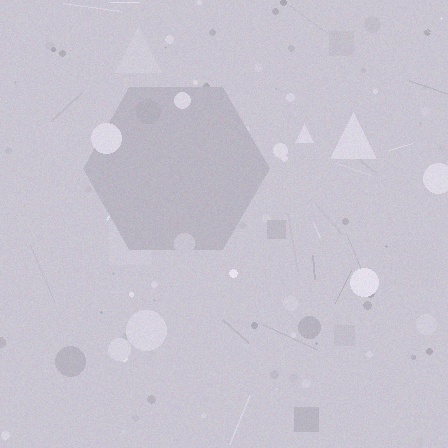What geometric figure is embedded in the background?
A hexagon is embedded in the background.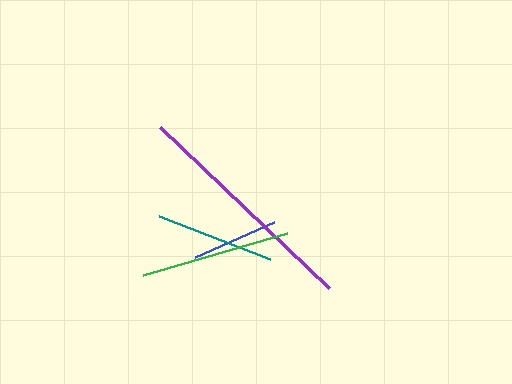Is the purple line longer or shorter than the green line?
The purple line is longer than the green line.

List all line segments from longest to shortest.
From longest to shortest: purple, green, teal, blue.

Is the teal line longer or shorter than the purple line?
The purple line is longer than the teal line.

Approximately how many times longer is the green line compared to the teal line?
The green line is approximately 1.3 times the length of the teal line.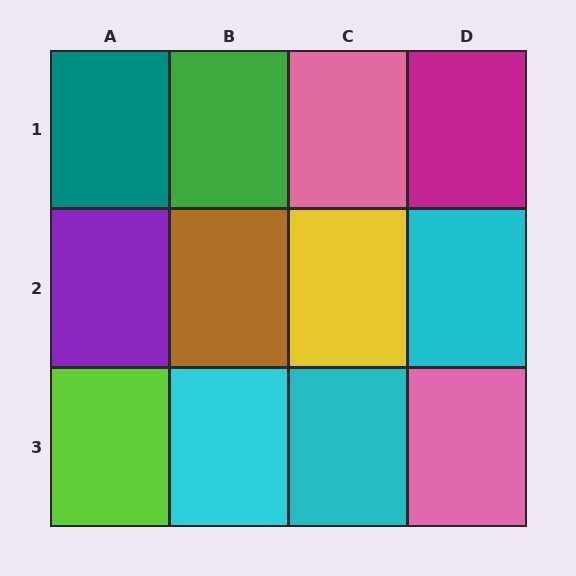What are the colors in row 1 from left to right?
Teal, green, pink, magenta.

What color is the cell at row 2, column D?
Cyan.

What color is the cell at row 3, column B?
Cyan.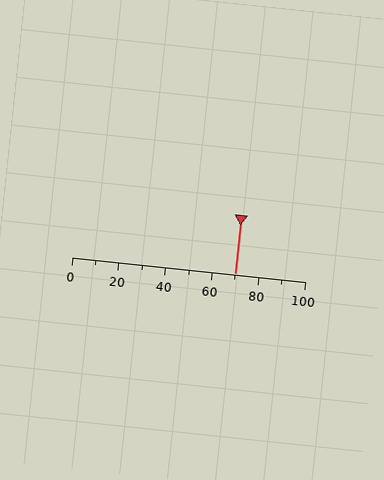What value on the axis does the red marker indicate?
The marker indicates approximately 70.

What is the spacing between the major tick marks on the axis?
The major ticks are spaced 20 apart.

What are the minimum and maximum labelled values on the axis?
The axis runs from 0 to 100.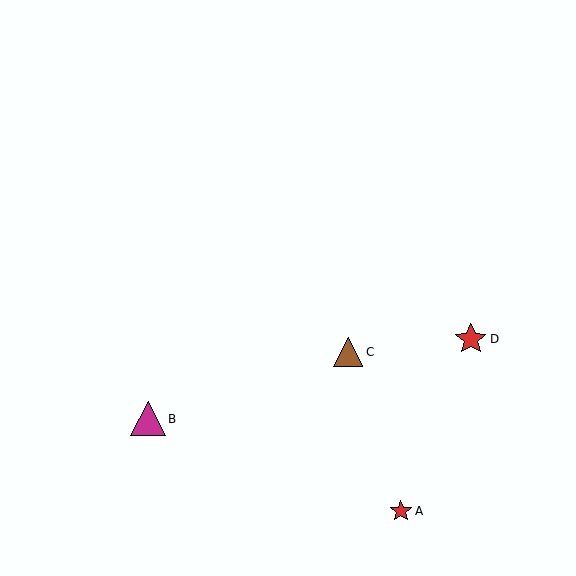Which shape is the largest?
The magenta triangle (labeled B) is the largest.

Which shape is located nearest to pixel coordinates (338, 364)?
The brown triangle (labeled C) at (348, 352) is nearest to that location.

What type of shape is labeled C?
Shape C is a brown triangle.